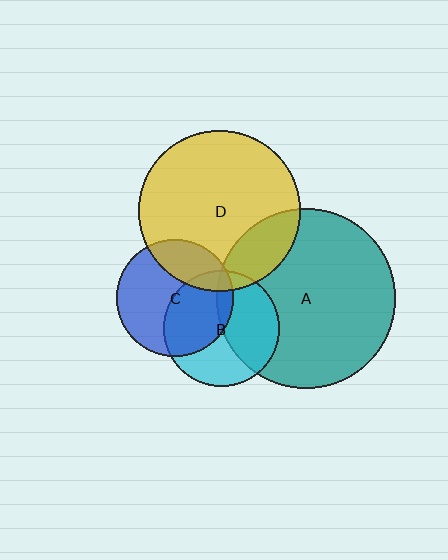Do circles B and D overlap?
Yes.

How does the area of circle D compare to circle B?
Approximately 2.0 times.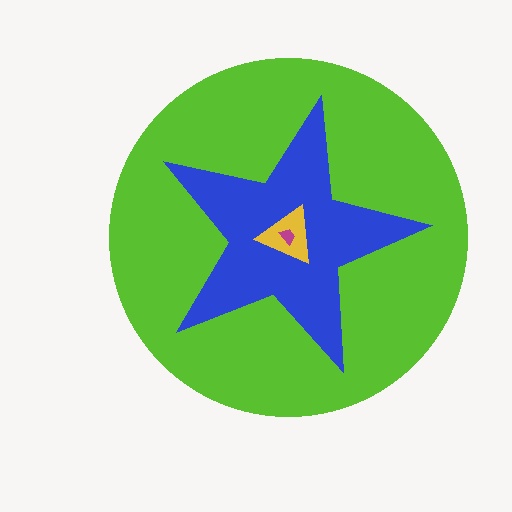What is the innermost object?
The magenta trapezoid.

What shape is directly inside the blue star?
The yellow triangle.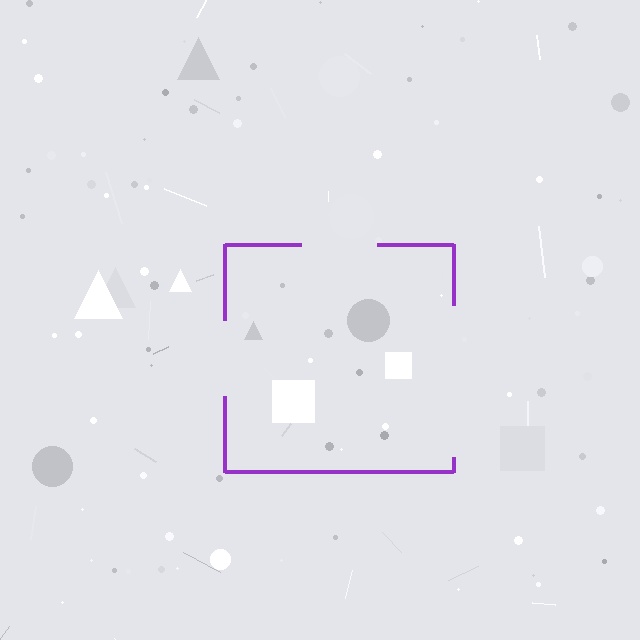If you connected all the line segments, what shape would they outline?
They would outline a square.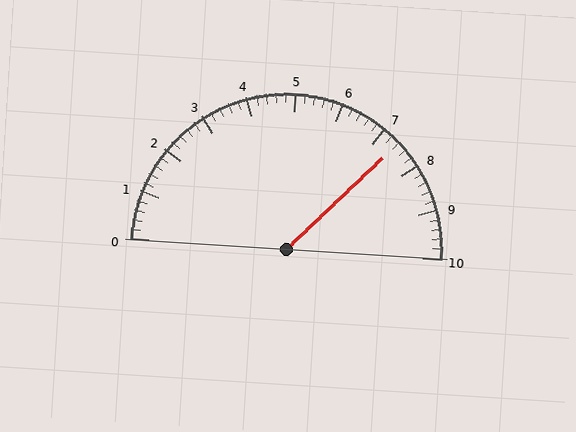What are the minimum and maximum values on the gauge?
The gauge ranges from 0 to 10.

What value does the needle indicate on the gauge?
The needle indicates approximately 7.4.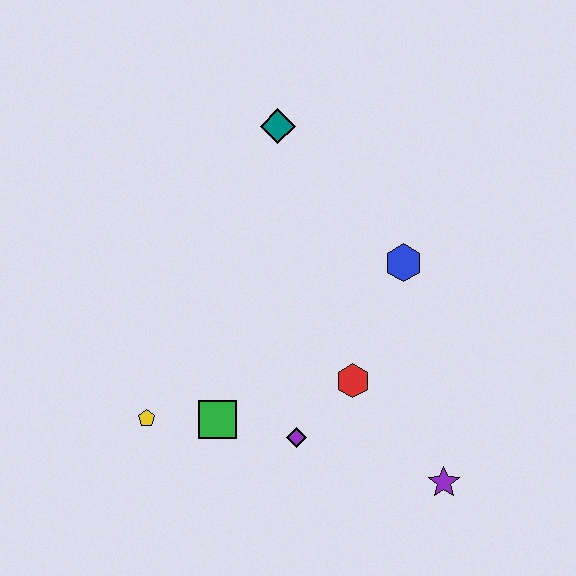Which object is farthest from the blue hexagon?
The yellow pentagon is farthest from the blue hexagon.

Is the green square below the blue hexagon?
Yes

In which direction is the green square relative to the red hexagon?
The green square is to the left of the red hexagon.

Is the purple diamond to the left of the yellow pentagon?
No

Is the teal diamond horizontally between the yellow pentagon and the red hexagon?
Yes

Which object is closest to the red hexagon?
The purple diamond is closest to the red hexagon.